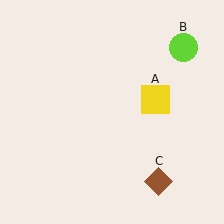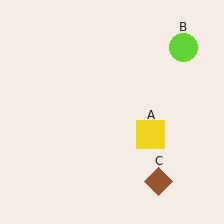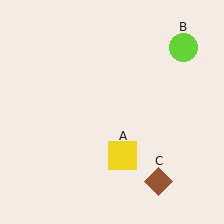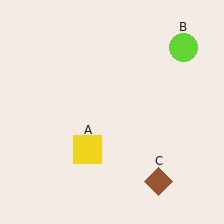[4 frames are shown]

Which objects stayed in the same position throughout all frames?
Lime circle (object B) and brown diamond (object C) remained stationary.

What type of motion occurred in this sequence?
The yellow square (object A) rotated clockwise around the center of the scene.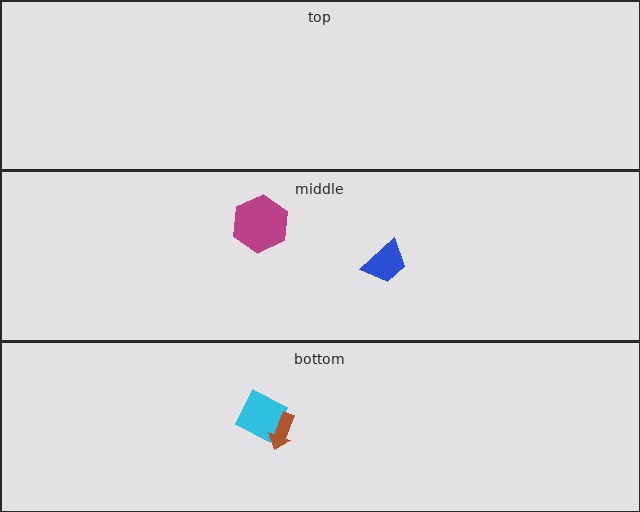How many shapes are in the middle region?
2.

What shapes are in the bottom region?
The cyan diamond, the brown arrow.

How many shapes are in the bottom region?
2.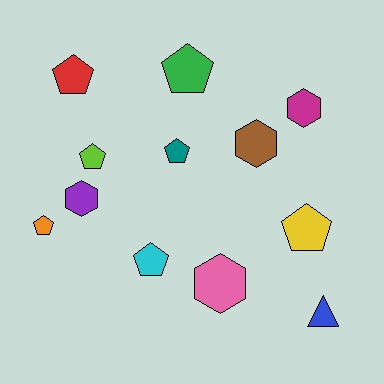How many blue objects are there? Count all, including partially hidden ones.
There is 1 blue object.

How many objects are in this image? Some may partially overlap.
There are 12 objects.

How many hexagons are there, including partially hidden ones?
There are 4 hexagons.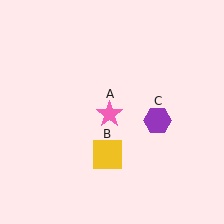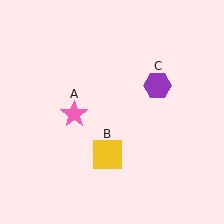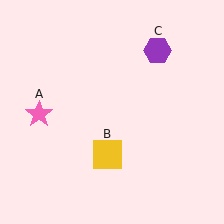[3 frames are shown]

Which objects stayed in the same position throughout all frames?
Yellow square (object B) remained stationary.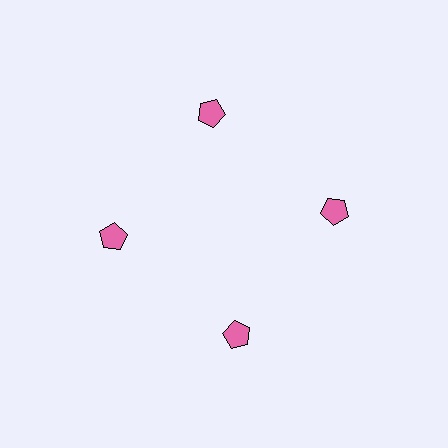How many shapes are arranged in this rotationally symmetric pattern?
There are 4 shapes, arranged in 4 groups of 1.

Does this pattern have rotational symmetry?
Yes, this pattern has 4-fold rotational symmetry. It looks the same after rotating 90 degrees around the center.